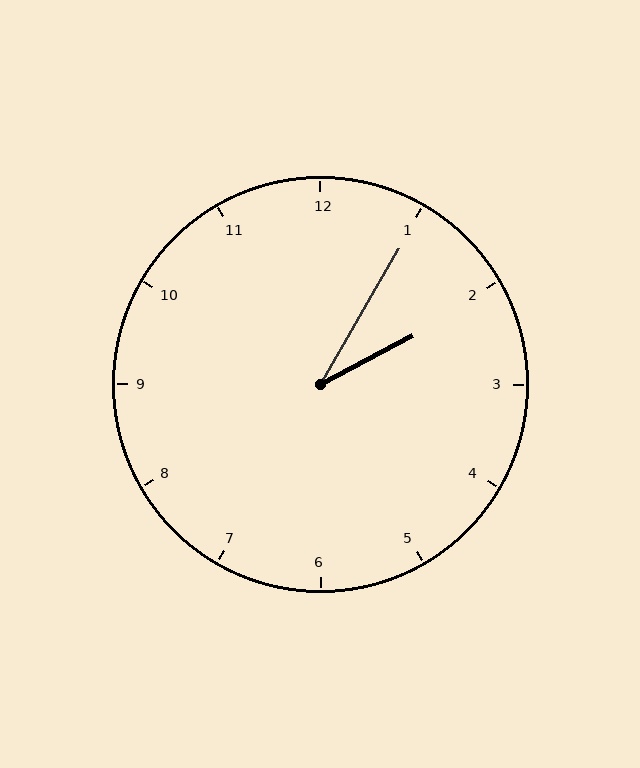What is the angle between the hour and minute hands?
Approximately 32 degrees.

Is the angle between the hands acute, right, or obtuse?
It is acute.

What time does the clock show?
2:05.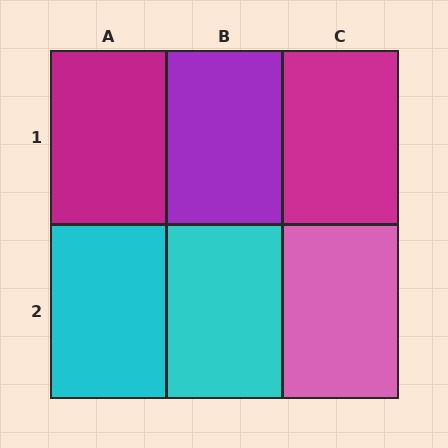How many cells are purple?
1 cell is purple.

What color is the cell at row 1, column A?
Magenta.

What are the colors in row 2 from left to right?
Cyan, cyan, pink.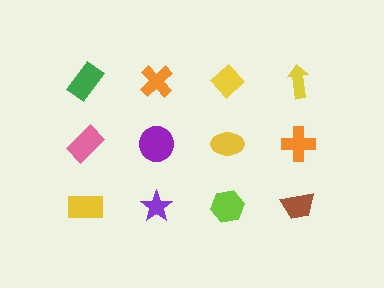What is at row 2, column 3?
A yellow ellipse.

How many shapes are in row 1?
4 shapes.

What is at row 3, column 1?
A yellow rectangle.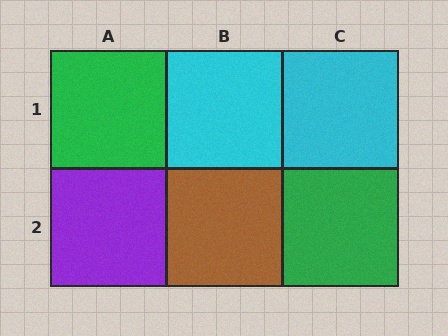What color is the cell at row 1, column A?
Green.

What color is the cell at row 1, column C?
Cyan.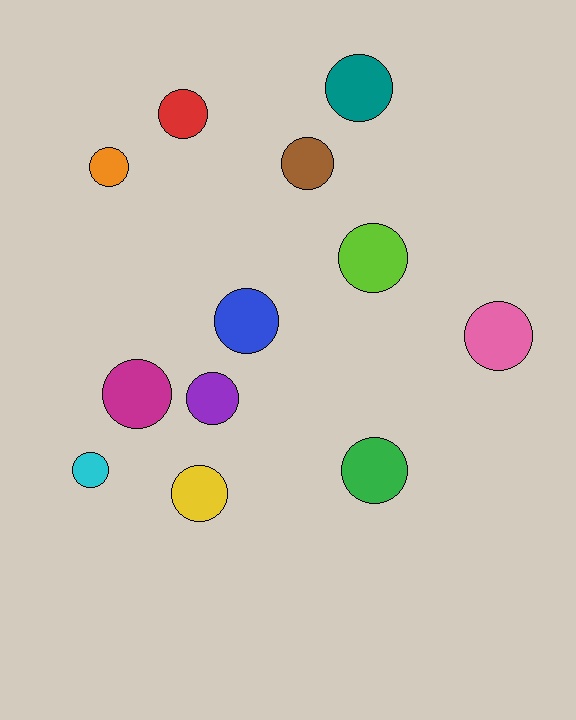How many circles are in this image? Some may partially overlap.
There are 12 circles.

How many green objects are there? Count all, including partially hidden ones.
There is 1 green object.